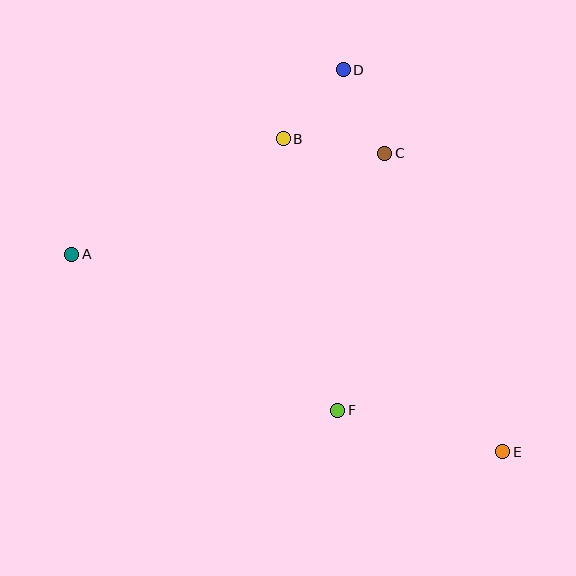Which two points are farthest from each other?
Points A and E are farthest from each other.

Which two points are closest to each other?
Points B and D are closest to each other.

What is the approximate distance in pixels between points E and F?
The distance between E and F is approximately 170 pixels.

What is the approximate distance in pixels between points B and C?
The distance between B and C is approximately 102 pixels.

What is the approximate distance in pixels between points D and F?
The distance between D and F is approximately 340 pixels.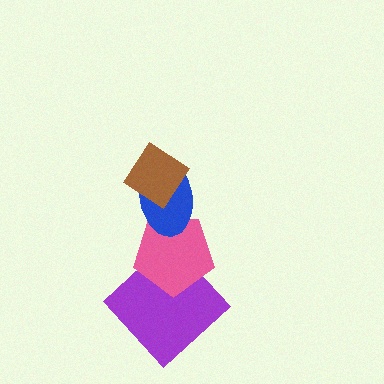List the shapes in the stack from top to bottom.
From top to bottom: the brown diamond, the blue ellipse, the pink pentagon, the purple diamond.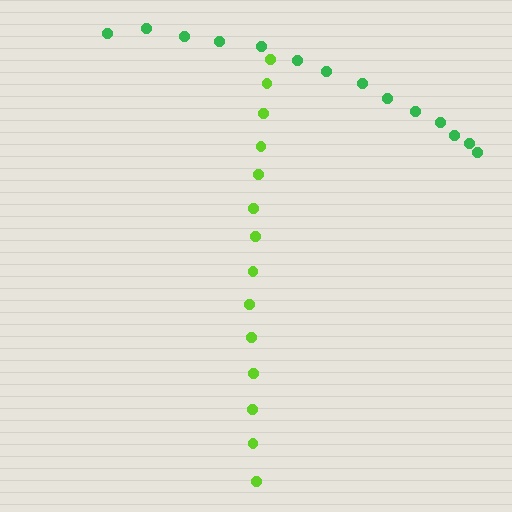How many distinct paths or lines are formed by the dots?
There are 2 distinct paths.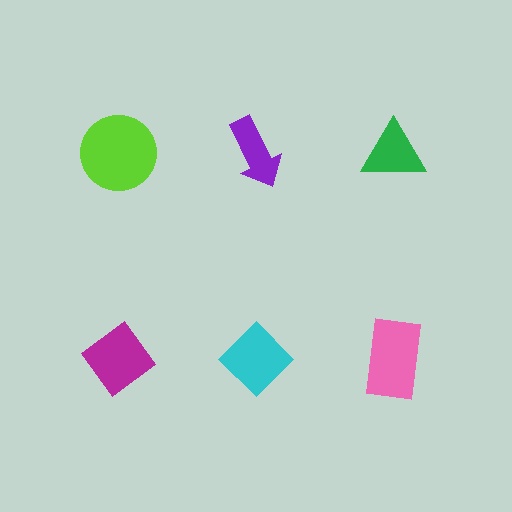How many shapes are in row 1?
3 shapes.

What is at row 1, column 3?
A green triangle.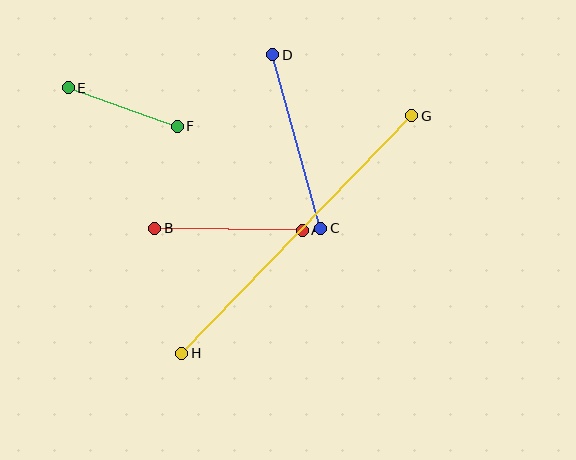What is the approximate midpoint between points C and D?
The midpoint is at approximately (297, 141) pixels.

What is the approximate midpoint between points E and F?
The midpoint is at approximately (123, 107) pixels.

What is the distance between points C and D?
The distance is approximately 180 pixels.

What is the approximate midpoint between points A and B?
The midpoint is at approximately (228, 229) pixels.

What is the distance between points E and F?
The distance is approximately 116 pixels.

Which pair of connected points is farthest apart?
Points G and H are farthest apart.